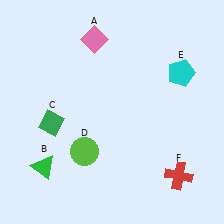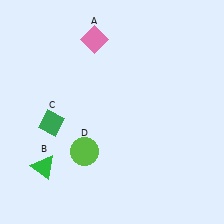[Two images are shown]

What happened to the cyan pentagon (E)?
The cyan pentagon (E) was removed in Image 2. It was in the top-right area of Image 1.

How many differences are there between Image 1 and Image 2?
There are 2 differences between the two images.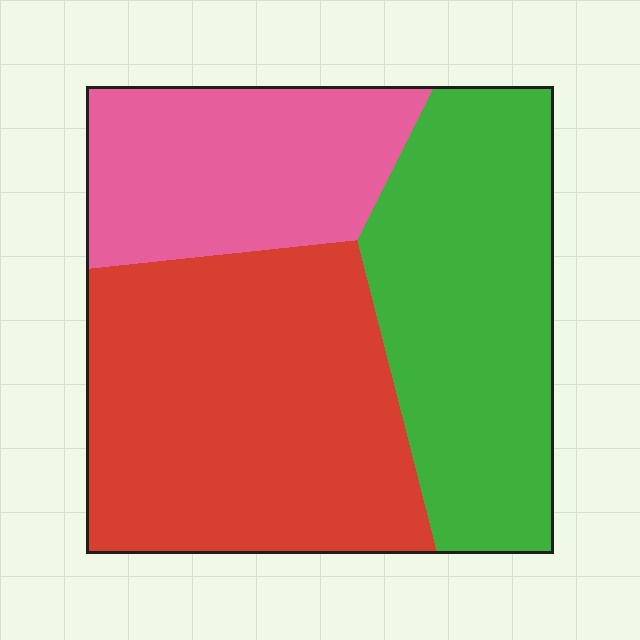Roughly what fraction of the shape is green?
Green takes up about one third (1/3) of the shape.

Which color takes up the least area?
Pink, at roughly 25%.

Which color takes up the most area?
Red, at roughly 45%.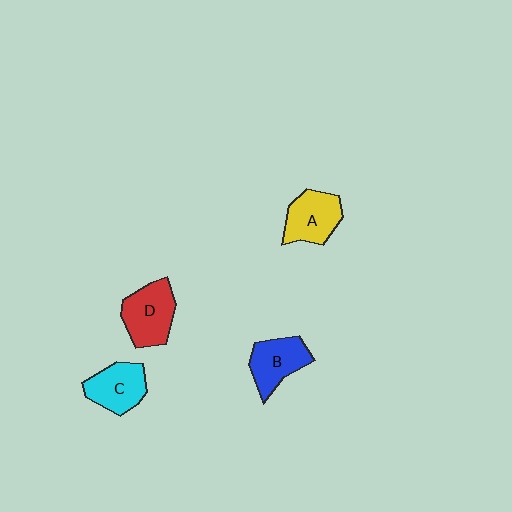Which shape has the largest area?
Shape D (red).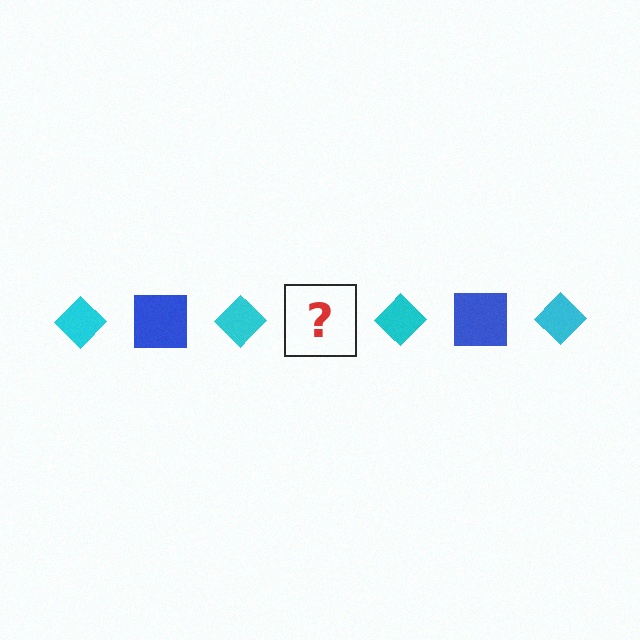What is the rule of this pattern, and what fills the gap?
The rule is that the pattern alternates between cyan diamond and blue square. The gap should be filled with a blue square.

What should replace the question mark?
The question mark should be replaced with a blue square.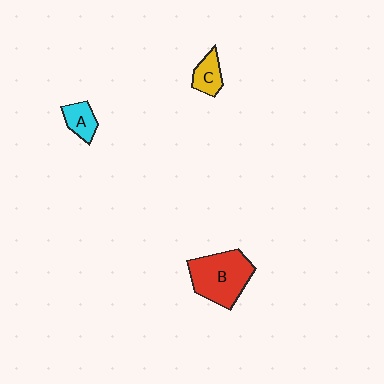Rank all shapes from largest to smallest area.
From largest to smallest: B (red), C (yellow), A (cyan).